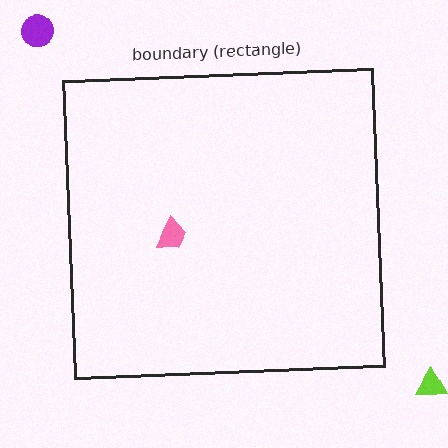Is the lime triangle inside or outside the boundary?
Outside.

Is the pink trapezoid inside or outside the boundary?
Inside.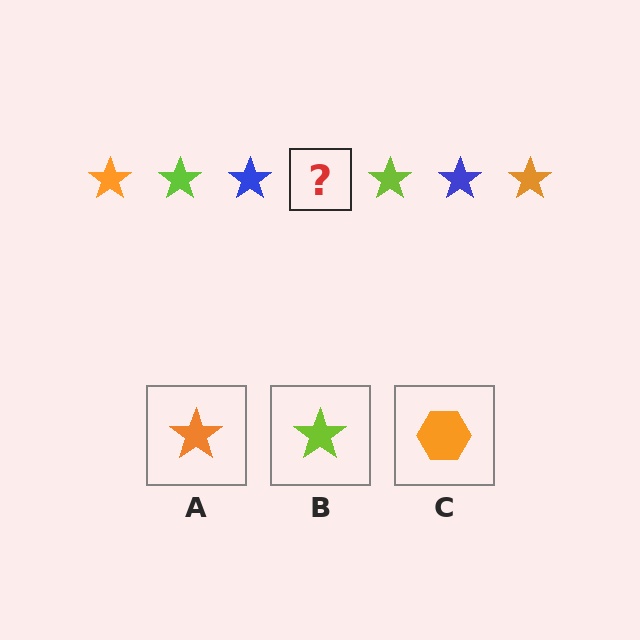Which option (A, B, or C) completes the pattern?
A.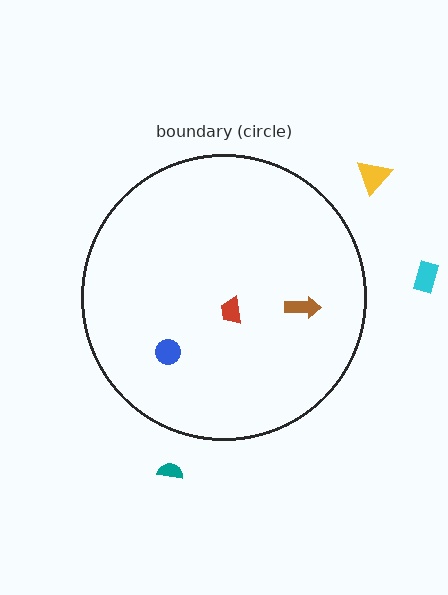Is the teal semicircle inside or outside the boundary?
Outside.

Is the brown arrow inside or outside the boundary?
Inside.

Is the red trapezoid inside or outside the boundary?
Inside.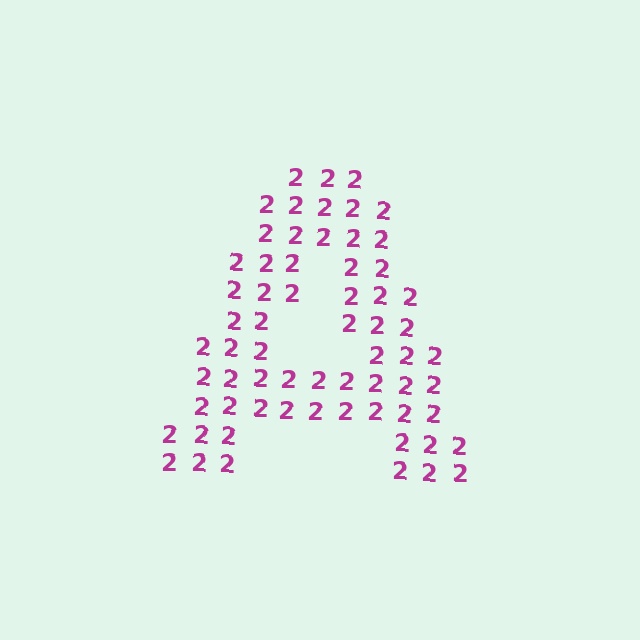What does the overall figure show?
The overall figure shows the letter A.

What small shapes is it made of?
It is made of small digit 2's.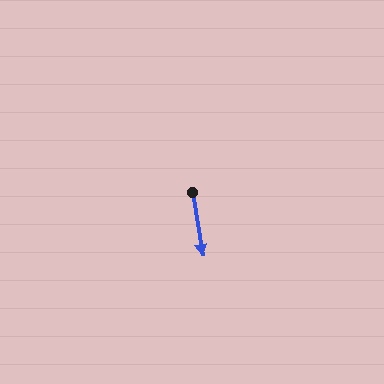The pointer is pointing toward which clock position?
Roughly 6 o'clock.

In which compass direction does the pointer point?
South.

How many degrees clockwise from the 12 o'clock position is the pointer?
Approximately 171 degrees.